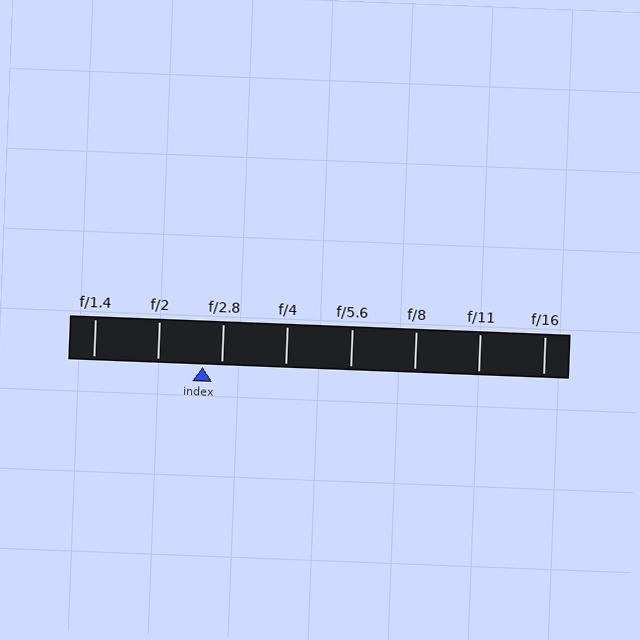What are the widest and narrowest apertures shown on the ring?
The widest aperture shown is f/1.4 and the narrowest is f/16.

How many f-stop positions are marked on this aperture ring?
There are 8 f-stop positions marked.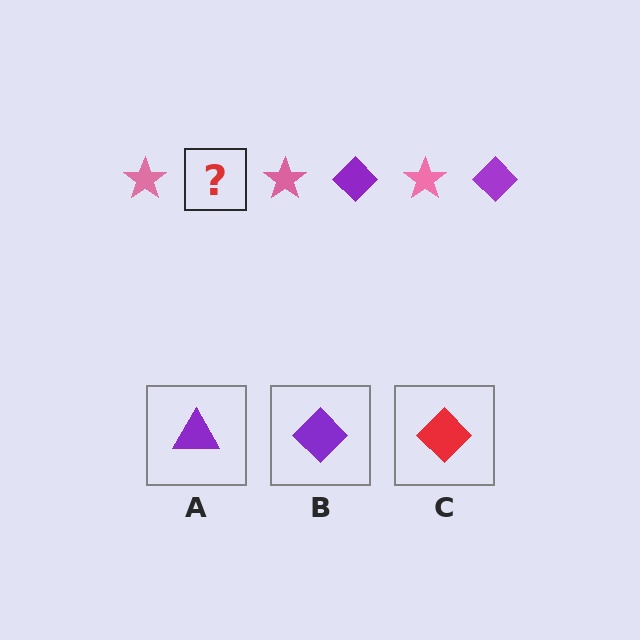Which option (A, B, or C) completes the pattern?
B.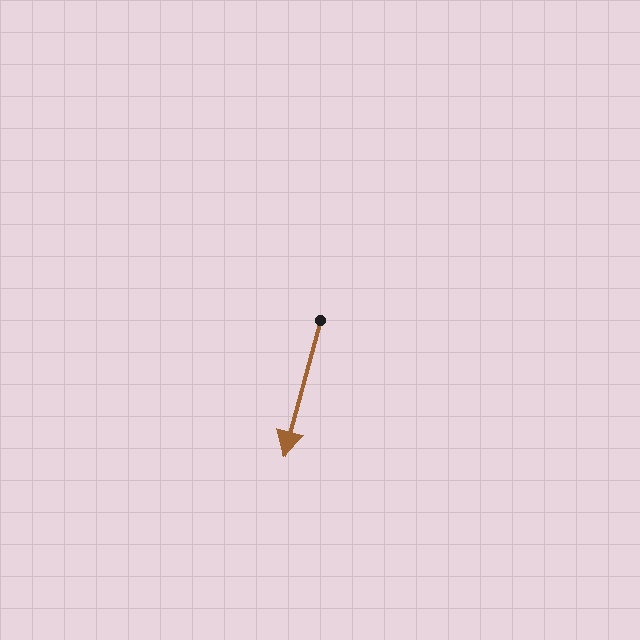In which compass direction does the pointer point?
South.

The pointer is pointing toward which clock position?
Roughly 7 o'clock.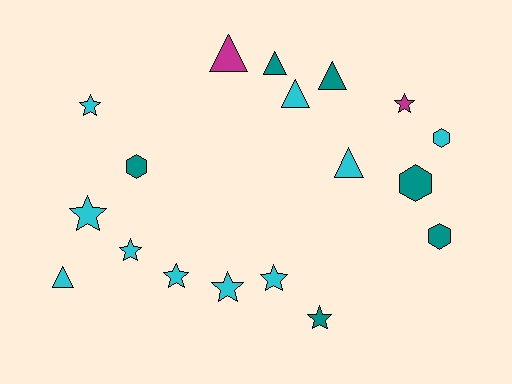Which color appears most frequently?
Cyan, with 10 objects.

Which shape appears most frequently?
Star, with 8 objects.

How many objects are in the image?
There are 18 objects.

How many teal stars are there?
There is 1 teal star.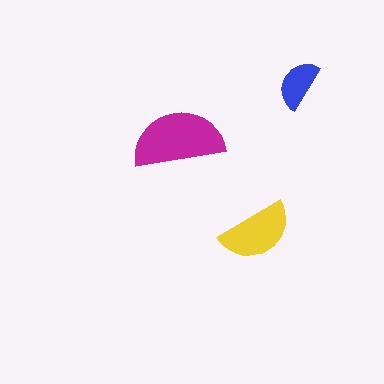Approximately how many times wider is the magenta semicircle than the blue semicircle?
About 2 times wider.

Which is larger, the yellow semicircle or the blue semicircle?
The yellow one.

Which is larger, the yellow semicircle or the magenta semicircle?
The magenta one.